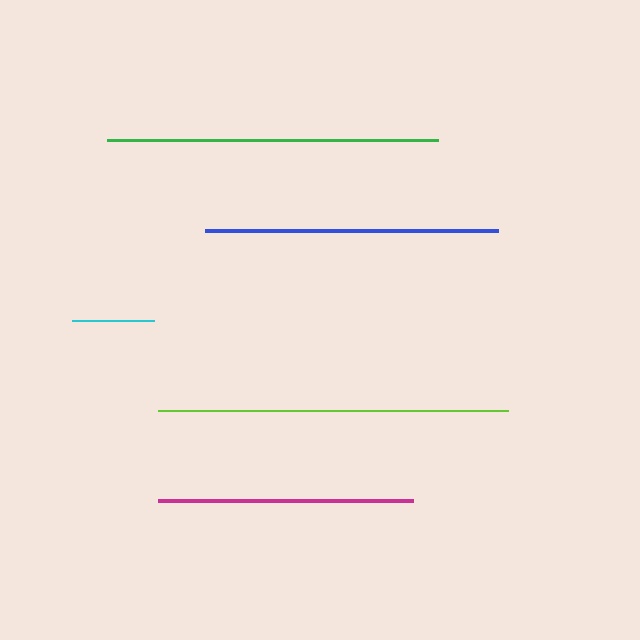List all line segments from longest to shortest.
From longest to shortest: lime, green, blue, magenta, cyan.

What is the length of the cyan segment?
The cyan segment is approximately 82 pixels long.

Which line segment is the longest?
The lime line is the longest at approximately 350 pixels.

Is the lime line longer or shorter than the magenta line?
The lime line is longer than the magenta line.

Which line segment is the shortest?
The cyan line is the shortest at approximately 82 pixels.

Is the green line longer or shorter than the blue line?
The green line is longer than the blue line.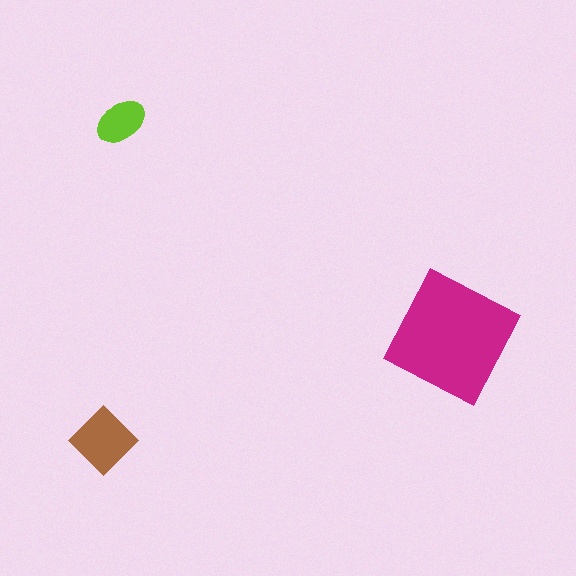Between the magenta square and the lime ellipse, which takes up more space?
The magenta square.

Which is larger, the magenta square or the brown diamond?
The magenta square.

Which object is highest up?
The lime ellipse is topmost.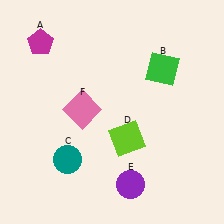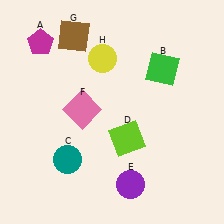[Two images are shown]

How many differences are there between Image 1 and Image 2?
There are 2 differences between the two images.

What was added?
A brown square (G), a yellow circle (H) were added in Image 2.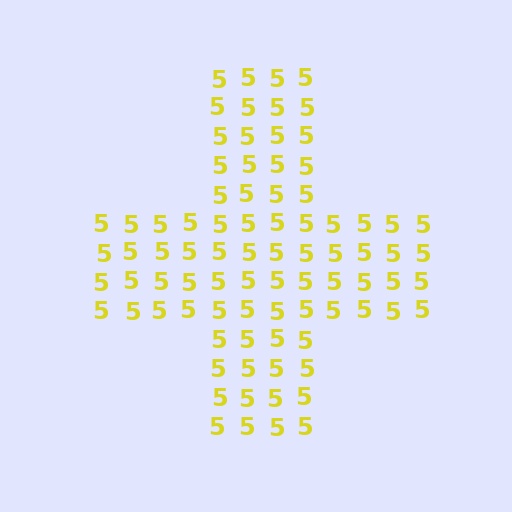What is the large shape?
The large shape is a cross.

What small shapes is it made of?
It is made of small digit 5's.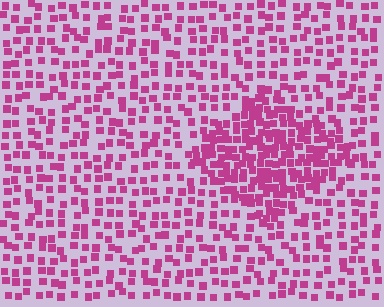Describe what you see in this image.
The image contains small magenta elements arranged at two different densities. A diamond-shaped region is visible where the elements are more densely packed than the surrounding area.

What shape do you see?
I see a diamond.